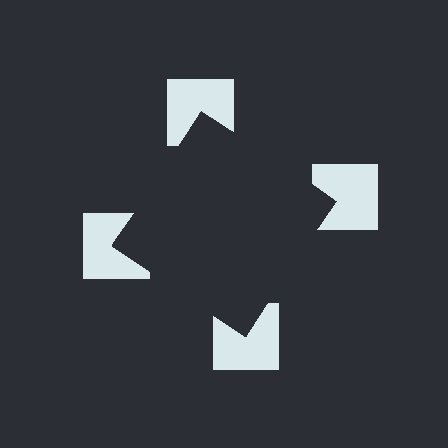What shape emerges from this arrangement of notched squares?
An illusory square — its edges are inferred from the aligned wedge cuts in the notched squares, not physically drawn.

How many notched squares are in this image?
There are 4 — one at each vertex of the illusory square.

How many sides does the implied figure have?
4 sides.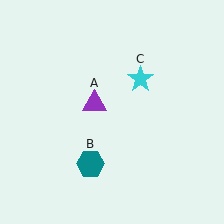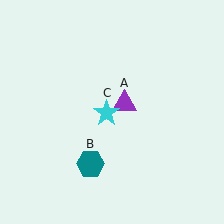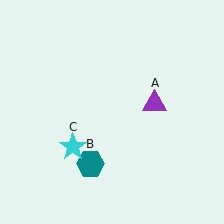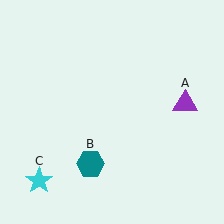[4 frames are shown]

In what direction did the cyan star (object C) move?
The cyan star (object C) moved down and to the left.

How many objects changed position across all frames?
2 objects changed position: purple triangle (object A), cyan star (object C).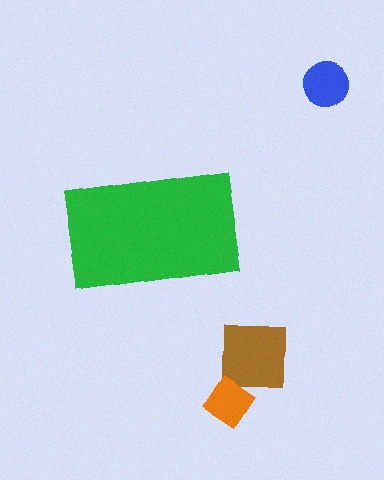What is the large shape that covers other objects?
A green rectangle.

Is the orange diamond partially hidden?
No, the orange diamond is fully visible.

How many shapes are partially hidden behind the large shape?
0 shapes are partially hidden.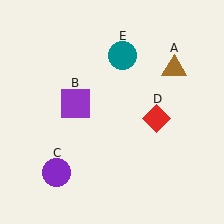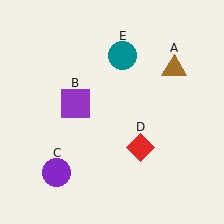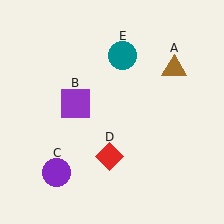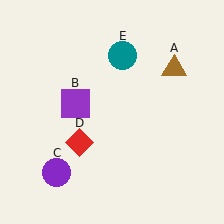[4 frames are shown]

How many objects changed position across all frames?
1 object changed position: red diamond (object D).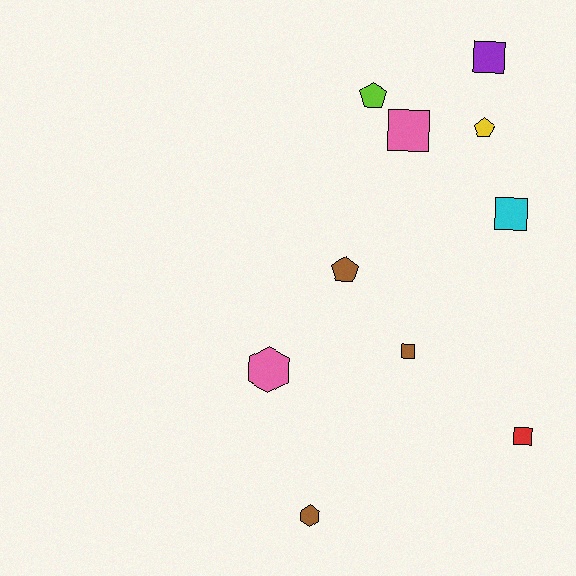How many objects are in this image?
There are 10 objects.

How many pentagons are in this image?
There are 3 pentagons.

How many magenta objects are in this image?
There are no magenta objects.